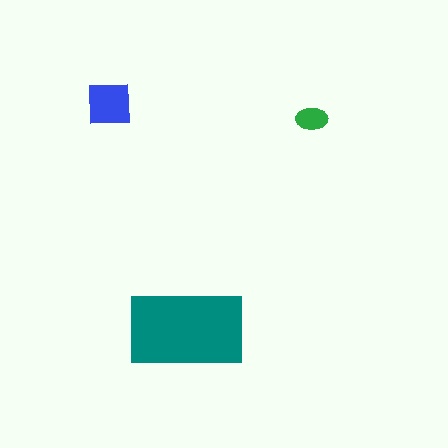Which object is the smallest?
The green ellipse.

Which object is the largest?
The teal rectangle.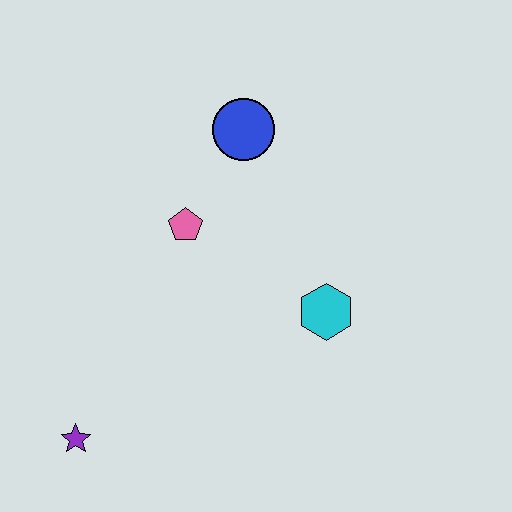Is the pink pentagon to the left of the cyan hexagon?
Yes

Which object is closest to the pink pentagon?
The blue circle is closest to the pink pentagon.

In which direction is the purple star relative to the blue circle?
The purple star is below the blue circle.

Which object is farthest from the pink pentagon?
The purple star is farthest from the pink pentagon.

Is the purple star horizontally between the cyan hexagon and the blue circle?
No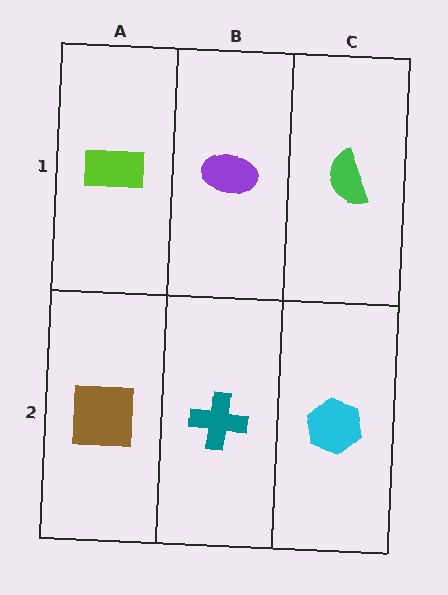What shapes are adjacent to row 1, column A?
A brown square (row 2, column A), a purple ellipse (row 1, column B).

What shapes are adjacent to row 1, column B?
A teal cross (row 2, column B), a lime rectangle (row 1, column A), a green semicircle (row 1, column C).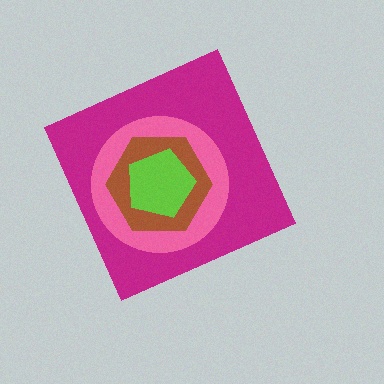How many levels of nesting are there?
4.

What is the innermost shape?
The lime pentagon.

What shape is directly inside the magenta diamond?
The pink circle.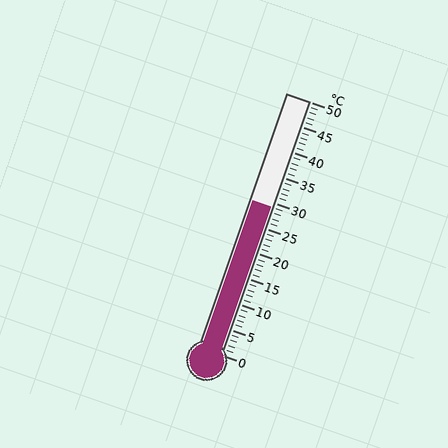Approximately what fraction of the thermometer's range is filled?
The thermometer is filled to approximately 60% of its range.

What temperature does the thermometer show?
The thermometer shows approximately 29°C.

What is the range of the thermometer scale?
The thermometer scale ranges from 0°C to 50°C.